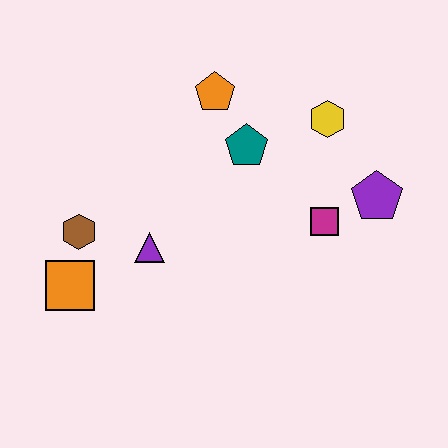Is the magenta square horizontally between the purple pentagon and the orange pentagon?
Yes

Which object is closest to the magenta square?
The purple pentagon is closest to the magenta square.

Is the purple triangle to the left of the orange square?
No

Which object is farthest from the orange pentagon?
The orange square is farthest from the orange pentagon.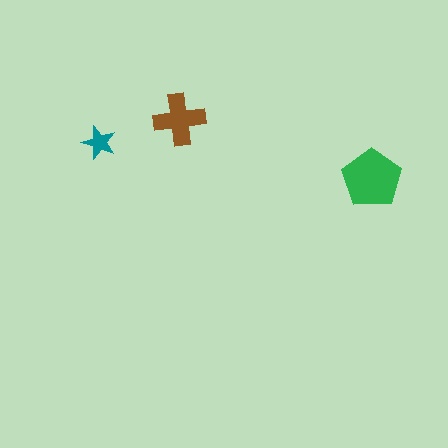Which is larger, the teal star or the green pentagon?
The green pentagon.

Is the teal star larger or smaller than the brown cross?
Smaller.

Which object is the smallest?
The teal star.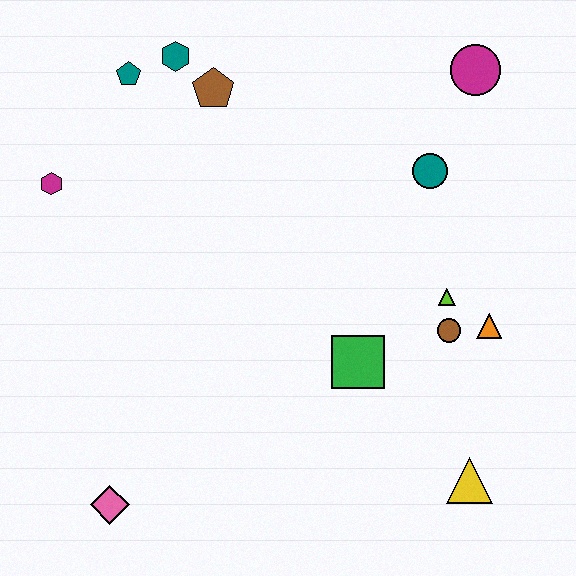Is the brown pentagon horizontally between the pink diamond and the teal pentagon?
No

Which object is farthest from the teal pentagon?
The yellow triangle is farthest from the teal pentagon.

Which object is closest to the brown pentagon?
The teal hexagon is closest to the brown pentagon.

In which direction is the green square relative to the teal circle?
The green square is below the teal circle.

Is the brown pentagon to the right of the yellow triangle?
No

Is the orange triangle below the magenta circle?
Yes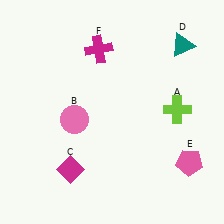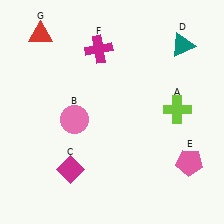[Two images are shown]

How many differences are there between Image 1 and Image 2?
There is 1 difference between the two images.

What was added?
A red triangle (G) was added in Image 2.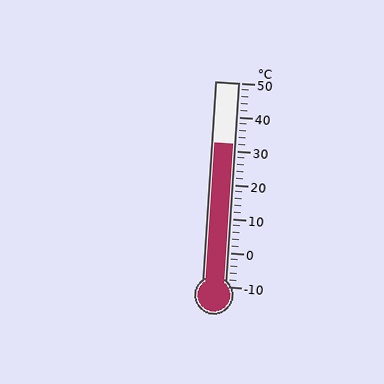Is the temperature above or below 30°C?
The temperature is above 30°C.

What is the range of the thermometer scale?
The thermometer scale ranges from -10°C to 50°C.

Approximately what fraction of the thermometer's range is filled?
The thermometer is filled to approximately 70% of its range.